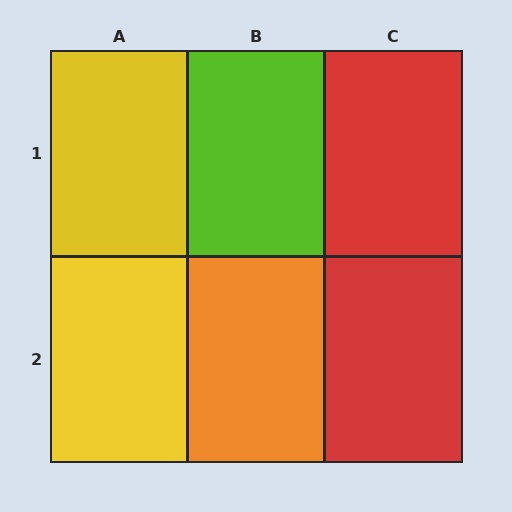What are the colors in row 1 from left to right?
Yellow, lime, red.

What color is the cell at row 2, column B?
Orange.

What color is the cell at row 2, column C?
Red.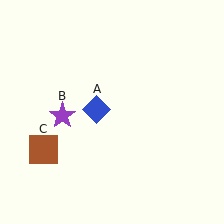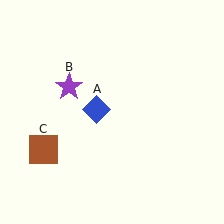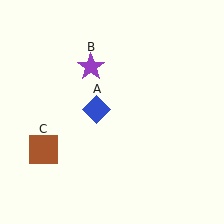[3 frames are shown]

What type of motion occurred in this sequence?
The purple star (object B) rotated clockwise around the center of the scene.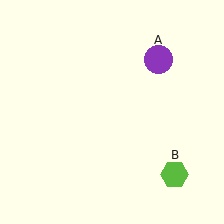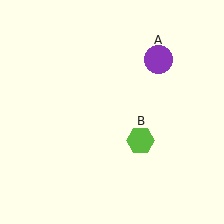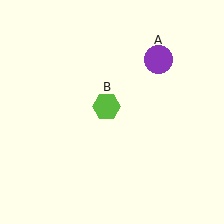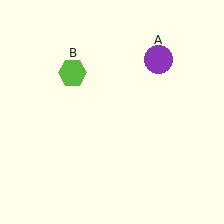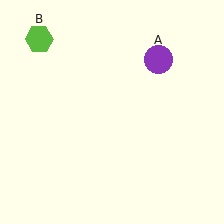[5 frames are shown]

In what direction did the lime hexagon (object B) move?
The lime hexagon (object B) moved up and to the left.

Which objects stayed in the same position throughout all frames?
Purple circle (object A) remained stationary.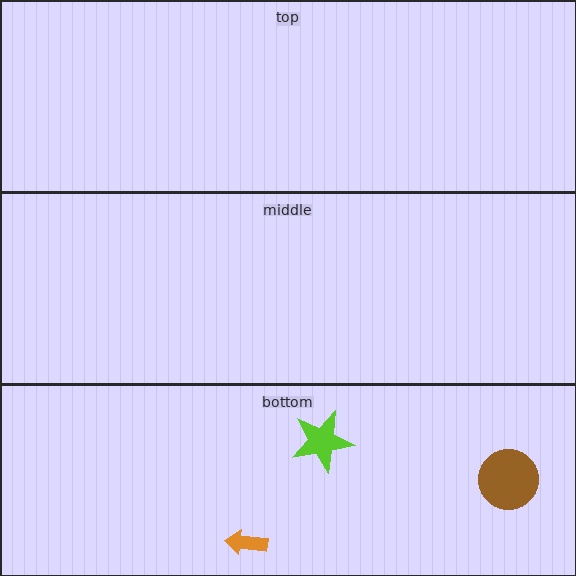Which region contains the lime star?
The bottom region.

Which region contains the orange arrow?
The bottom region.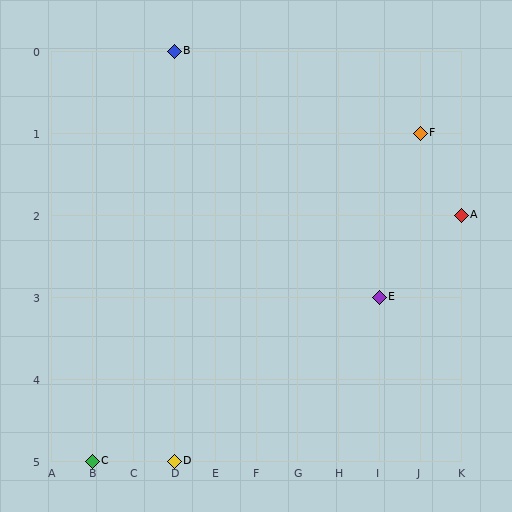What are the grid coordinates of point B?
Point B is at grid coordinates (D, 0).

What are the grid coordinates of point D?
Point D is at grid coordinates (D, 5).